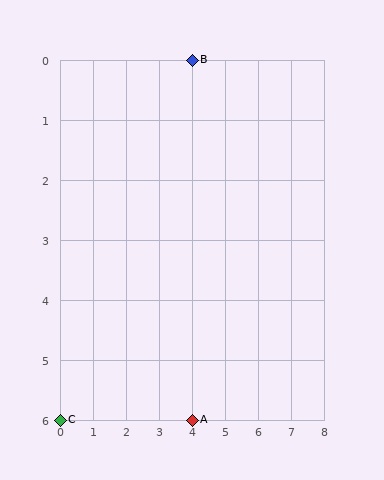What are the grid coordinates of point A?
Point A is at grid coordinates (4, 6).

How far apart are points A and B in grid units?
Points A and B are 6 rows apart.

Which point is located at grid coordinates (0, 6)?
Point C is at (0, 6).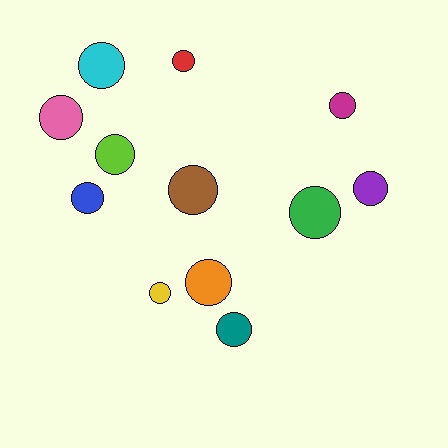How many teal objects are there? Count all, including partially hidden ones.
There is 1 teal object.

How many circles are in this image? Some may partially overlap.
There are 12 circles.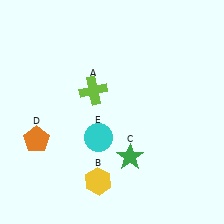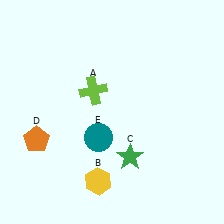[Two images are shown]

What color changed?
The circle (E) changed from cyan in Image 1 to teal in Image 2.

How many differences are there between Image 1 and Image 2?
There is 1 difference between the two images.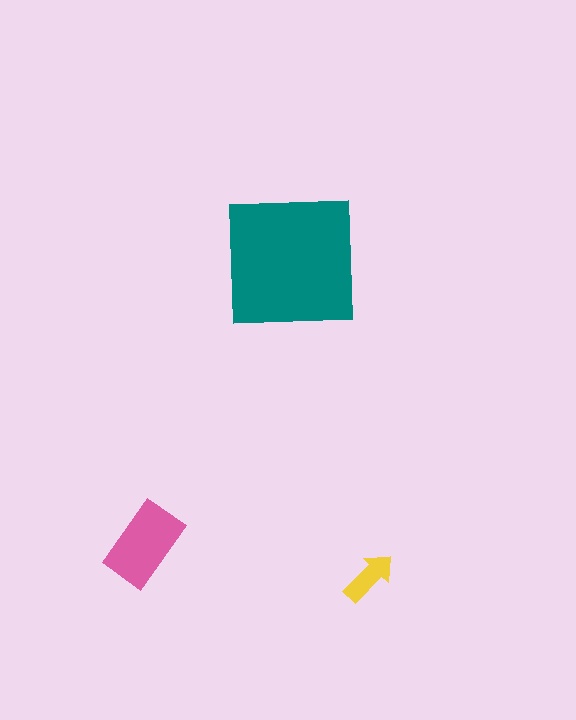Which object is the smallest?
The yellow arrow.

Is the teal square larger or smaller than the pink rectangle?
Larger.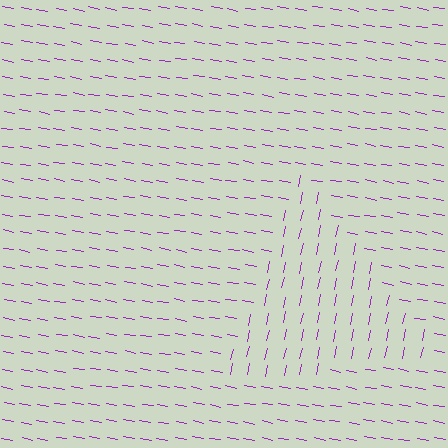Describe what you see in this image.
The image is filled with small purple line segments. A triangle region in the image has lines oriented differently from the surrounding lines, creating a visible texture boundary.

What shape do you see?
I see a triangle.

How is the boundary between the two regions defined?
The boundary is defined purely by a change in line orientation (approximately 88 degrees difference). All lines are the same color and thickness.